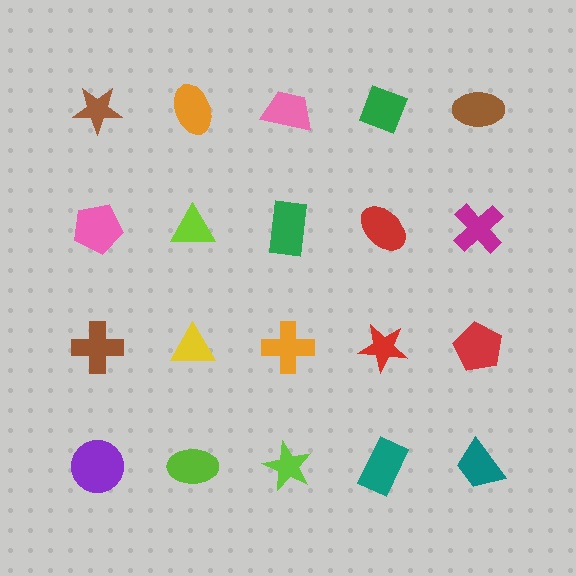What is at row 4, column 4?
A teal rectangle.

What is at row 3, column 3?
An orange cross.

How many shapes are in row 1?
5 shapes.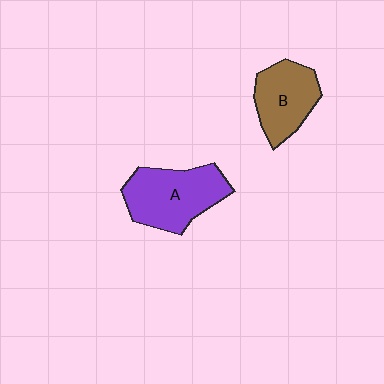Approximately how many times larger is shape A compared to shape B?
Approximately 1.3 times.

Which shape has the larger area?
Shape A (purple).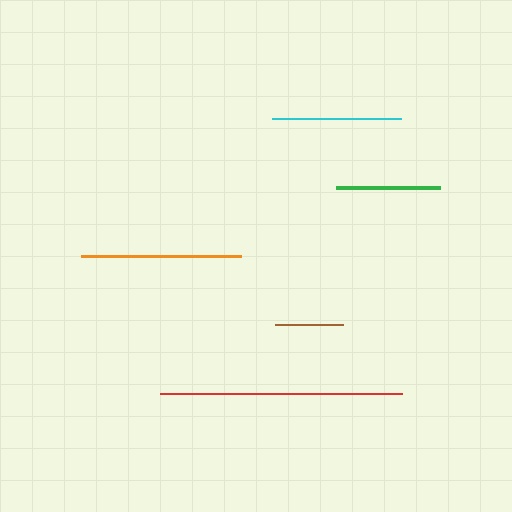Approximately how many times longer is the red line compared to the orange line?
The red line is approximately 1.5 times the length of the orange line.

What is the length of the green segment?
The green segment is approximately 105 pixels long.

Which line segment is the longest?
The red line is the longest at approximately 242 pixels.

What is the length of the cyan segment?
The cyan segment is approximately 129 pixels long.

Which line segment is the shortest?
The brown line is the shortest at approximately 68 pixels.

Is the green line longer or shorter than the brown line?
The green line is longer than the brown line.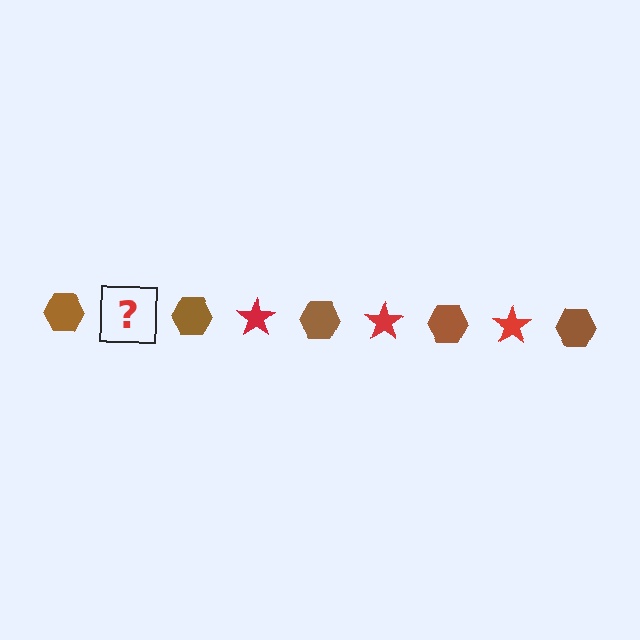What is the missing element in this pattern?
The missing element is a red star.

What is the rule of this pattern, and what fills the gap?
The rule is that the pattern alternates between brown hexagon and red star. The gap should be filled with a red star.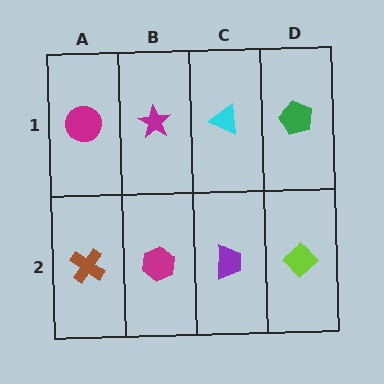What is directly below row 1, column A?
A brown cross.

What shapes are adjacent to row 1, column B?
A magenta hexagon (row 2, column B), a magenta circle (row 1, column A), a cyan triangle (row 1, column C).